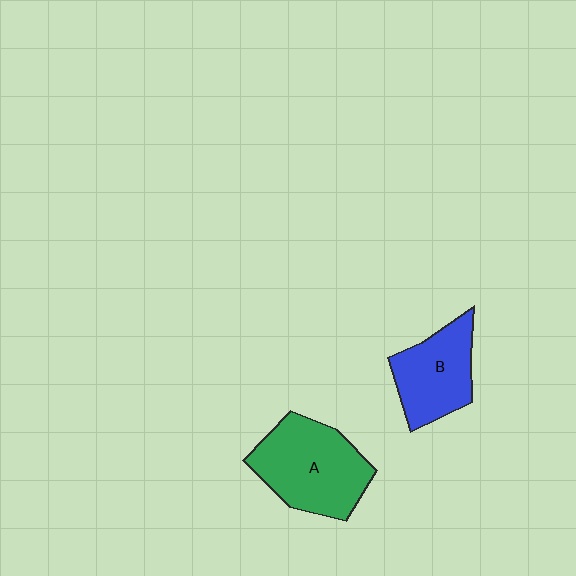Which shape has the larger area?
Shape A (green).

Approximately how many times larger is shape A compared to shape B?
Approximately 1.4 times.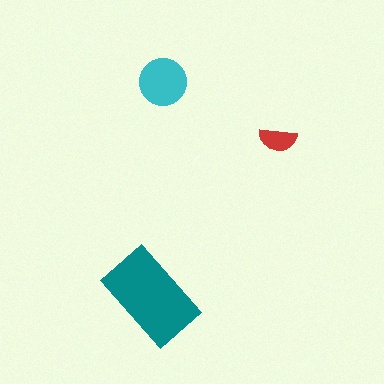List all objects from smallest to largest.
The red semicircle, the cyan circle, the teal rectangle.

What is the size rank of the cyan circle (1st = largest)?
2nd.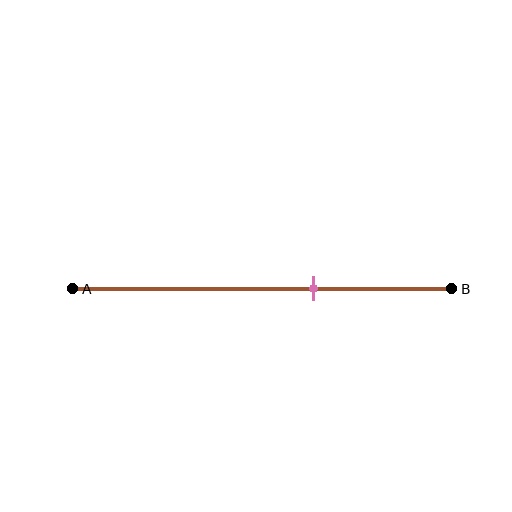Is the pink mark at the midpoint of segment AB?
No, the mark is at about 65% from A, not at the 50% midpoint.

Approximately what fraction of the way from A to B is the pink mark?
The pink mark is approximately 65% of the way from A to B.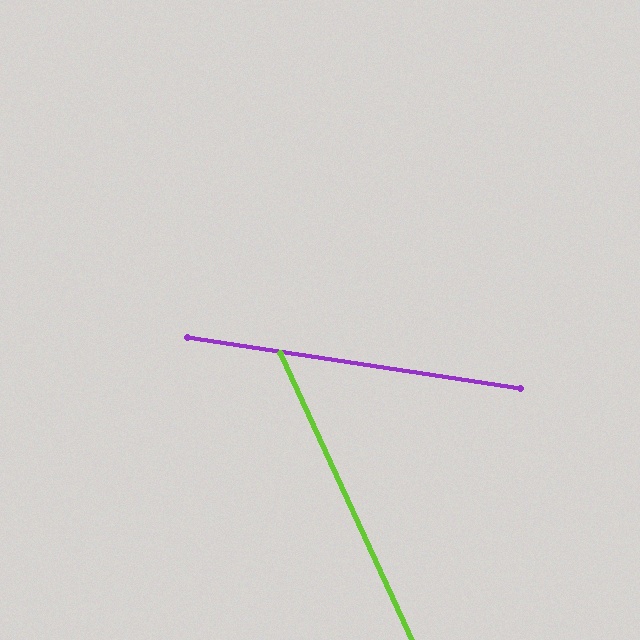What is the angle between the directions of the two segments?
Approximately 57 degrees.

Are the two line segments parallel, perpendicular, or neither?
Neither parallel nor perpendicular — they differ by about 57°.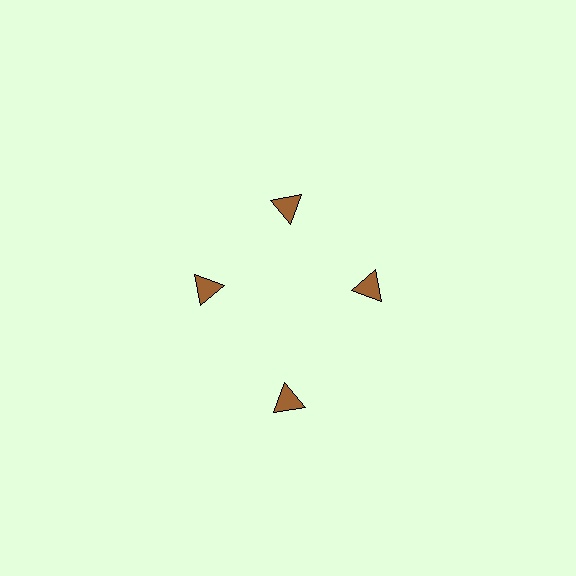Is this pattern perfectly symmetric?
No. The 4 brown triangles are arranged in a ring, but one element near the 6 o'clock position is pushed outward from the center, breaking the 4-fold rotational symmetry.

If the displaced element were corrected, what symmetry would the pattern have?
It would have 4-fold rotational symmetry — the pattern would map onto itself every 90 degrees.